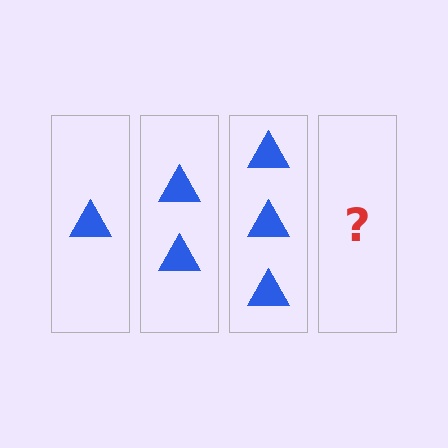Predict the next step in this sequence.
The next step is 4 triangles.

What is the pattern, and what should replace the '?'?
The pattern is that each step adds one more triangle. The '?' should be 4 triangles.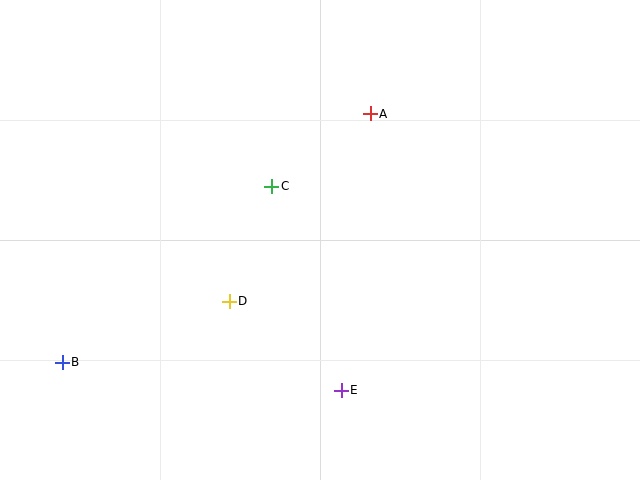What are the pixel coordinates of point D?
Point D is at (229, 301).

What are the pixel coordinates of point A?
Point A is at (370, 114).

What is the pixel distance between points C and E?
The distance between C and E is 215 pixels.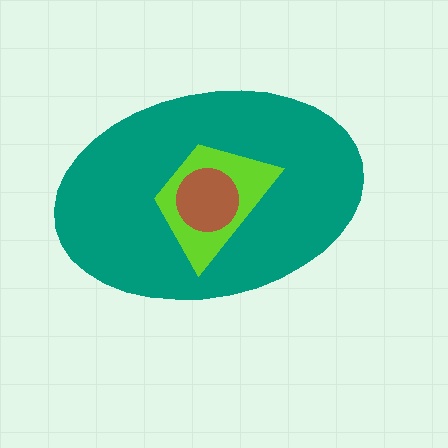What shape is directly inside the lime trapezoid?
The brown circle.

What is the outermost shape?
The teal ellipse.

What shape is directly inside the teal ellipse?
The lime trapezoid.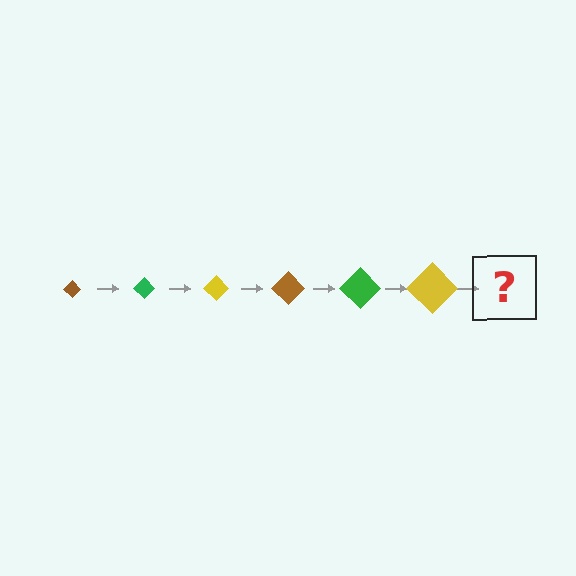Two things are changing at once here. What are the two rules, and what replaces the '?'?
The two rules are that the diamond grows larger each step and the color cycles through brown, green, and yellow. The '?' should be a brown diamond, larger than the previous one.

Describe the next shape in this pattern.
It should be a brown diamond, larger than the previous one.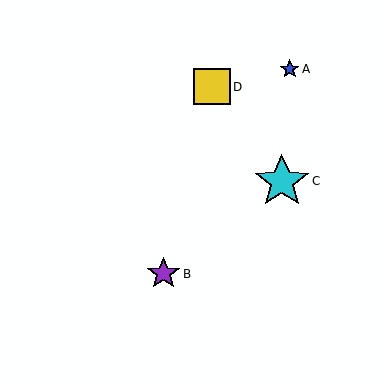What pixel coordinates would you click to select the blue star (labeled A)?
Click at (290, 69) to select the blue star A.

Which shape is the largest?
The cyan star (labeled C) is the largest.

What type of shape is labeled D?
Shape D is a yellow square.